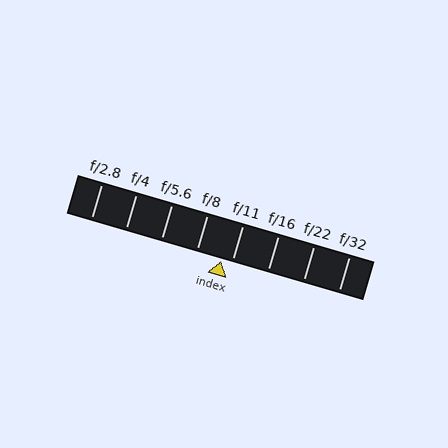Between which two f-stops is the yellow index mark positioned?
The index mark is between f/8 and f/11.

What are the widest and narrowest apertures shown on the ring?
The widest aperture shown is f/2.8 and the narrowest is f/32.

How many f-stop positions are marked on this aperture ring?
There are 8 f-stop positions marked.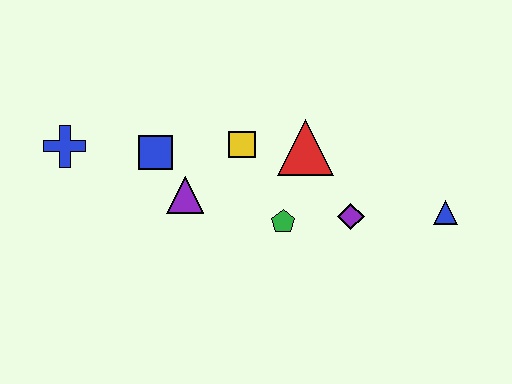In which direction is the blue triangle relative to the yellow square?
The blue triangle is to the right of the yellow square.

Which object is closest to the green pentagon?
The purple diamond is closest to the green pentagon.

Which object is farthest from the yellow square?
The blue triangle is farthest from the yellow square.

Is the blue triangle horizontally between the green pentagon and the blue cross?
No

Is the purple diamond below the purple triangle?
Yes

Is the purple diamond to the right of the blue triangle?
No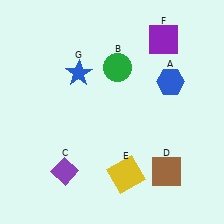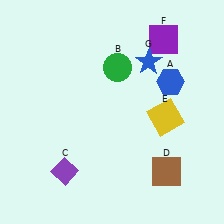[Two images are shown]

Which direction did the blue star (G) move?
The blue star (G) moved right.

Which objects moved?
The objects that moved are: the yellow square (E), the blue star (G).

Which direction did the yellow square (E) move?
The yellow square (E) moved up.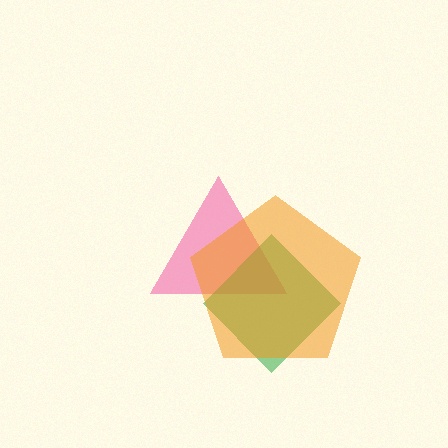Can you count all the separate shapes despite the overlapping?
Yes, there are 3 separate shapes.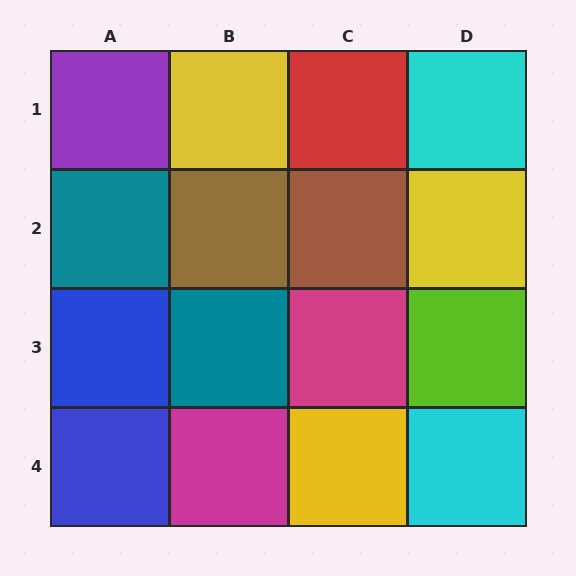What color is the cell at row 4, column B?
Magenta.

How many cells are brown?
2 cells are brown.